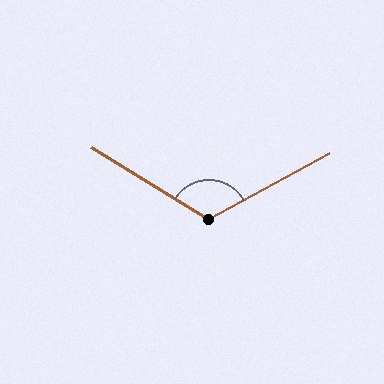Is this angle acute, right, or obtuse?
It is obtuse.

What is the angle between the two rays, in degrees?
Approximately 120 degrees.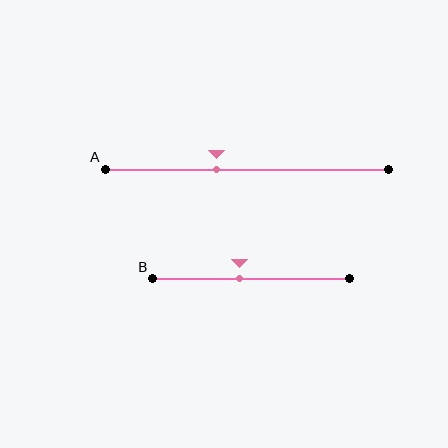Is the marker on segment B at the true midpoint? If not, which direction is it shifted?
No, the marker on segment B is shifted to the left by about 6% of the segment length.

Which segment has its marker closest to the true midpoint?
Segment B has its marker closest to the true midpoint.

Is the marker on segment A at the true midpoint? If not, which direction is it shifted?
No, the marker on segment A is shifted to the left by about 10% of the segment length.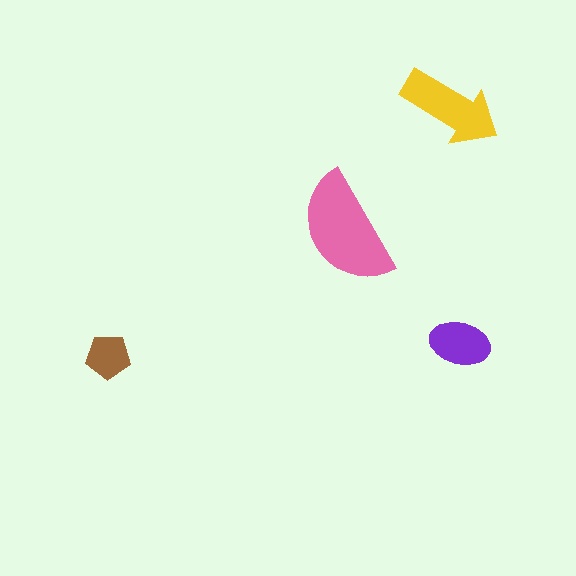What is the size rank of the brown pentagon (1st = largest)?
4th.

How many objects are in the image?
There are 4 objects in the image.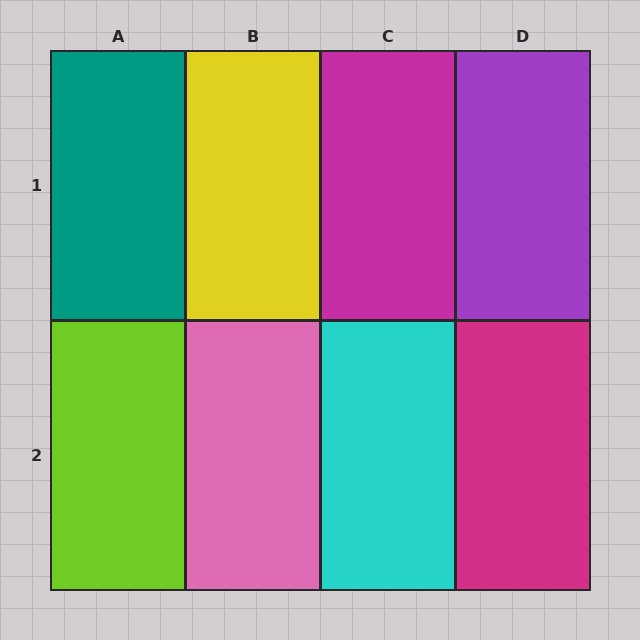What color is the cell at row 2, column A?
Lime.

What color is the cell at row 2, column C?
Cyan.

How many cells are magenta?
2 cells are magenta.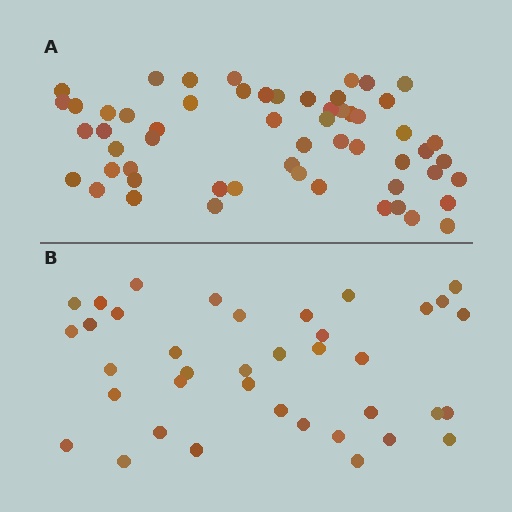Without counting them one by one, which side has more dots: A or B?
Region A (the top region) has more dots.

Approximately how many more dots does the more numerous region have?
Region A has approximately 20 more dots than region B.